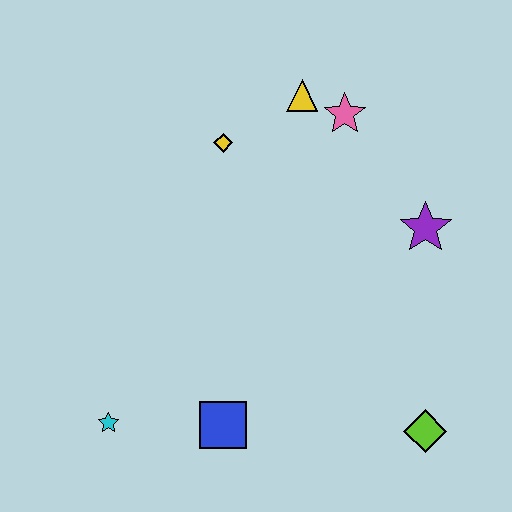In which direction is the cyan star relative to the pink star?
The cyan star is below the pink star.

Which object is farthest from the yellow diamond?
The lime diamond is farthest from the yellow diamond.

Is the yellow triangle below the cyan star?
No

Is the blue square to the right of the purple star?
No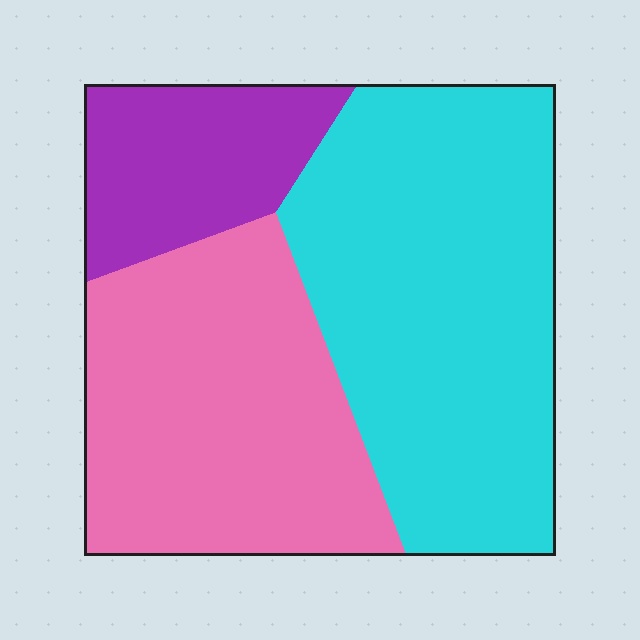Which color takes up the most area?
Cyan, at roughly 45%.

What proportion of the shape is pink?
Pink takes up between a quarter and a half of the shape.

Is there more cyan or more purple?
Cyan.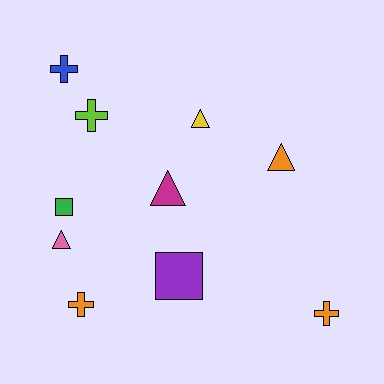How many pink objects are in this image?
There is 1 pink object.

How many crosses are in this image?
There are 4 crosses.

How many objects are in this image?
There are 10 objects.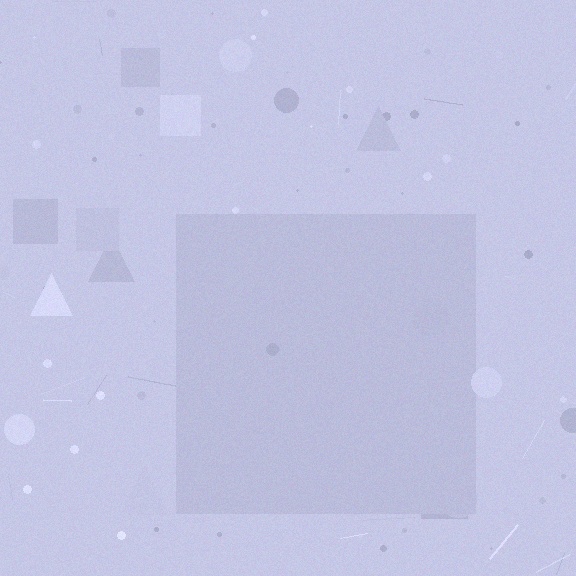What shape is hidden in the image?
A square is hidden in the image.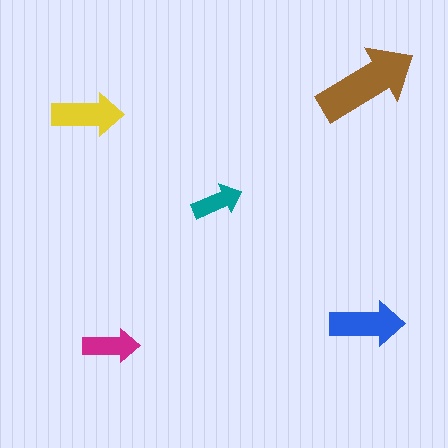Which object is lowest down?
The magenta arrow is bottommost.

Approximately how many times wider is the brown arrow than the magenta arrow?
About 2 times wider.